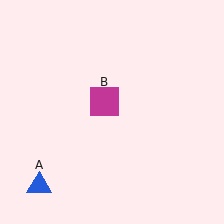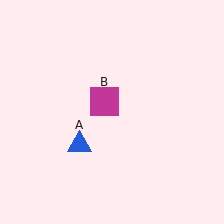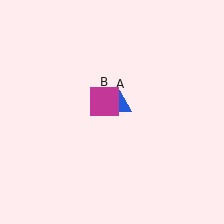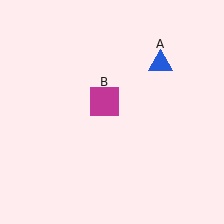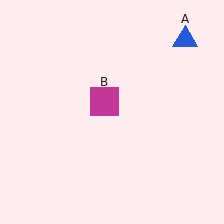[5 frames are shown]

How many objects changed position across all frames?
1 object changed position: blue triangle (object A).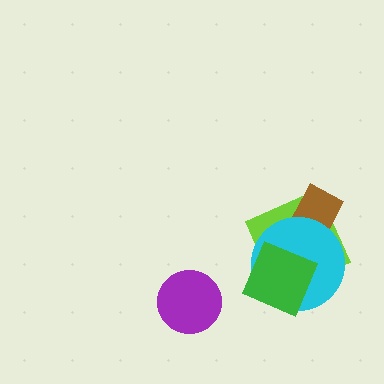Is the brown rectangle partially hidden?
Yes, it is partially covered by another shape.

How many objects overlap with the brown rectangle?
2 objects overlap with the brown rectangle.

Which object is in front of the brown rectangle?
The cyan circle is in front of the brown rectangle.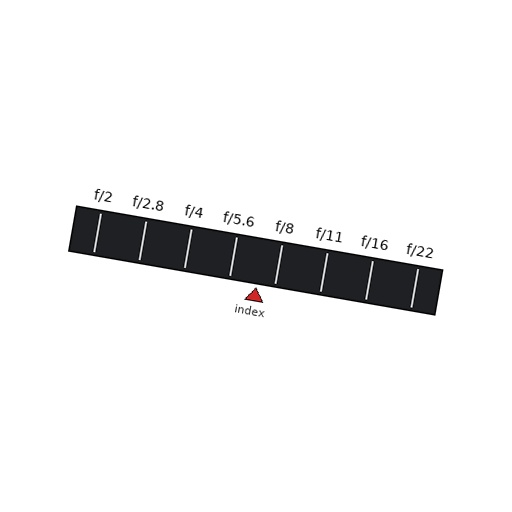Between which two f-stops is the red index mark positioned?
The index mark is between f/5.6 and f/8.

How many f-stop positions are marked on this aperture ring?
There are 8 f-stop positions marked.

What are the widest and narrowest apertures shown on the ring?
The widest aperture shown is f/2 and the narrowest is f/22.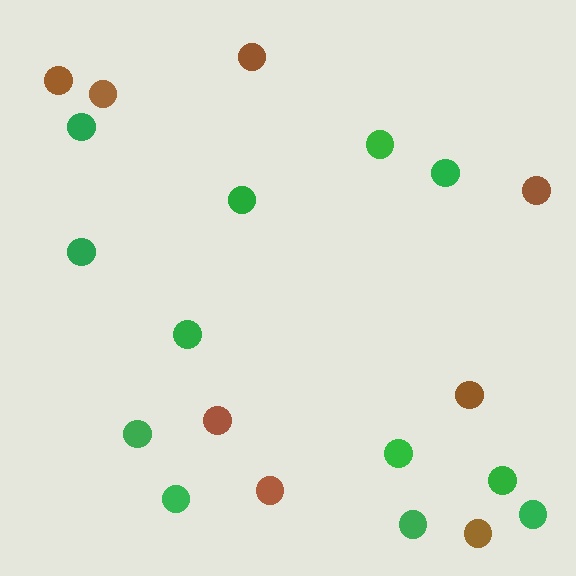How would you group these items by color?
There are 2 groups: one group of green circles (12) and one group of brown circles (8).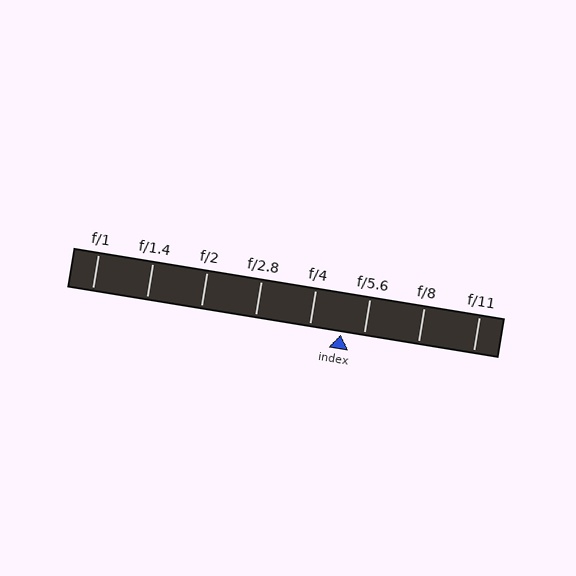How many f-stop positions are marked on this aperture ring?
There are 8 f-stop positions marked.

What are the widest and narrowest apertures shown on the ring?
The widest aperture shown is f/1 and the narrowest is f/11.